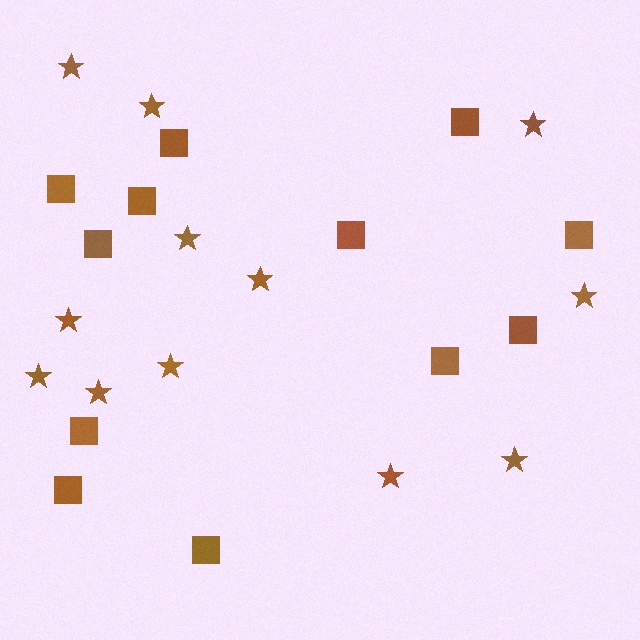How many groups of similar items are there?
There are 2 groups: one group of squares (12) and one group of stars (12).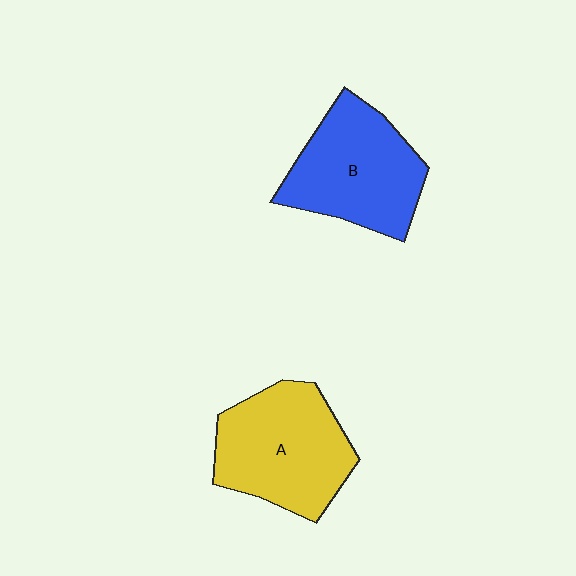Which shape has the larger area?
Shape A (yellow).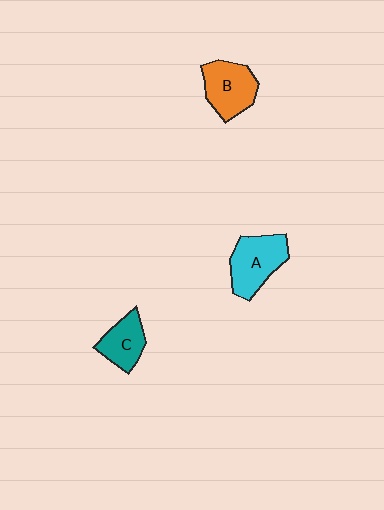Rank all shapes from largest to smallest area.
From largest to smallest: A (cyan), B (orange), C (teal).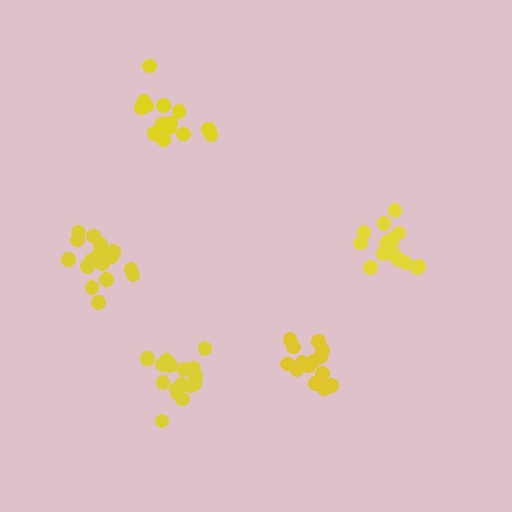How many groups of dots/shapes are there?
There are 5 groups.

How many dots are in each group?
Group 1: 17 dots, Group 2: 14 dots, Group 3: 14 dots, Group 4: 17 dots, Group 5: 18 dots (80 total).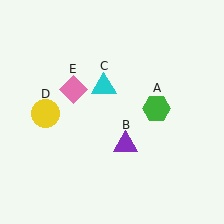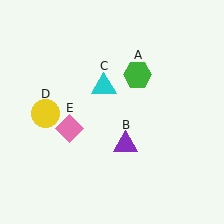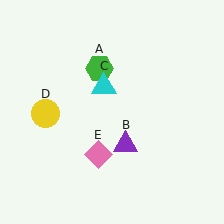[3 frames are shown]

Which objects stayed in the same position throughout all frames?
Purple triangle (object B) and cyan triangle (object C) and yellow circle (object D) remained stationary.